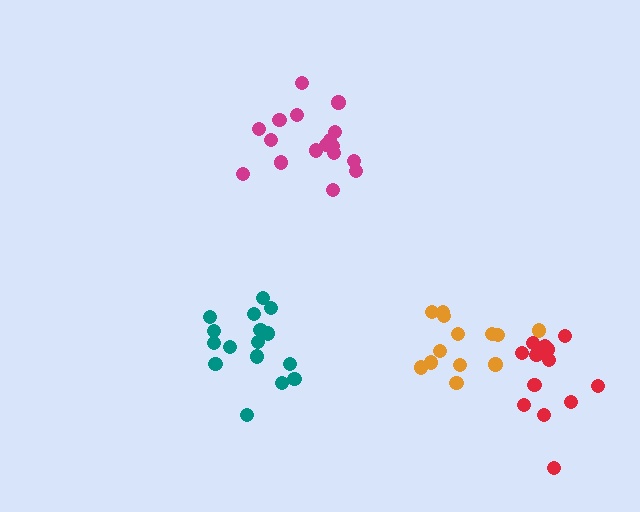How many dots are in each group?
Group 1: 16 dots, Group 2: 13 dots, Group 3: 13 dots, Group 4: 17 dots (59 total).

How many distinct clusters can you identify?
There are 4 distinct clusters.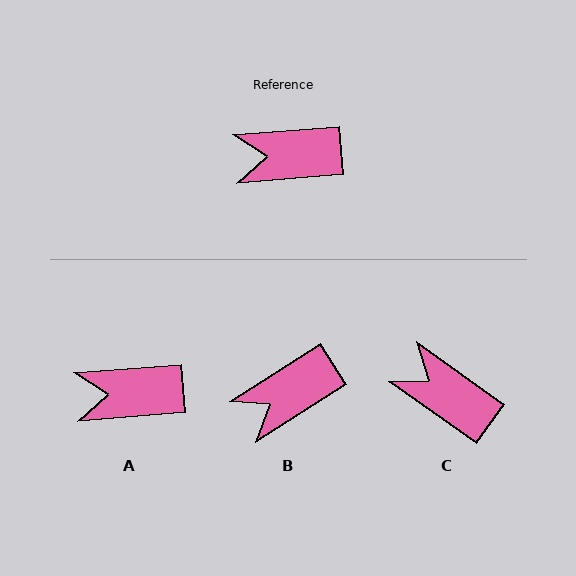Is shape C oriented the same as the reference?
No, it is off by about 40 degrees.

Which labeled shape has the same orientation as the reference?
A.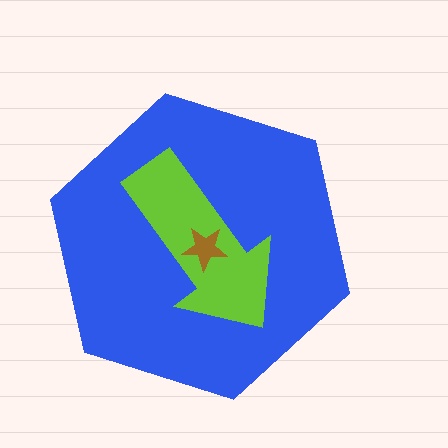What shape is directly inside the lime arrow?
The brown star.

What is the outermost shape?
The blue hexagon.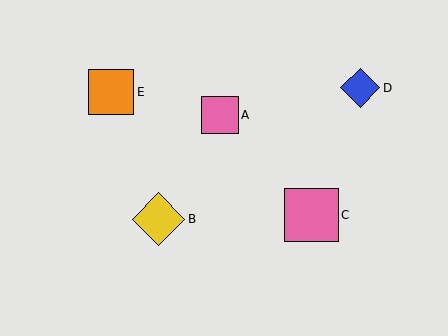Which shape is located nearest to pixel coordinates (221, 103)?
The pink square (labeled A) at (220, 115) is nearest to that location.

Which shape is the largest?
The pink square (labeled C) is the largest.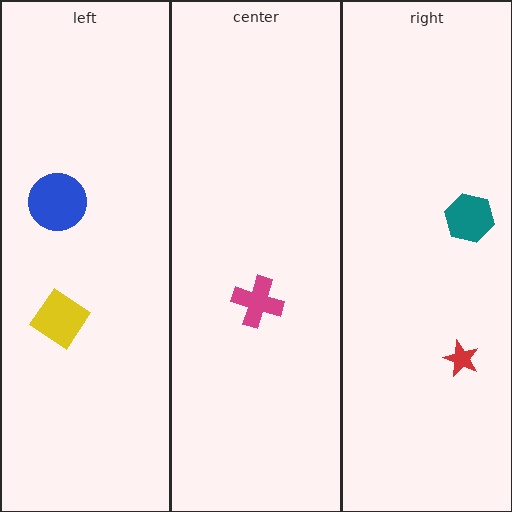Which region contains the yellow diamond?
The left region.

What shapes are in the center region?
The magenta cross.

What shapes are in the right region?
The red star, the teal hexagon.